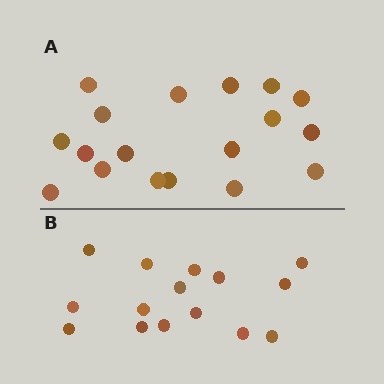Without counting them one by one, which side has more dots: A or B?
Region A (the top region) has more dots.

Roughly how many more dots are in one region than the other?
Region A has just a few more — roughly 2 or 3 more dots than region B.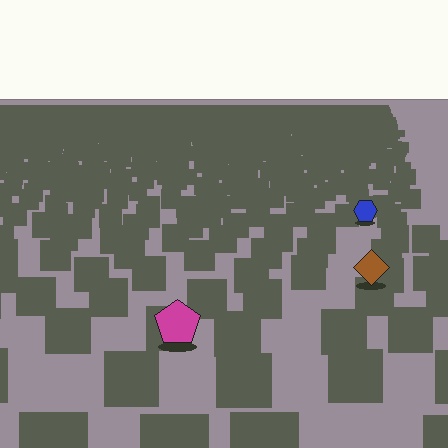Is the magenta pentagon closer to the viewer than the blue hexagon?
Yes. The magenta pentagon is closer — you can tell from the texture gradient: the ground texture is coarser near it.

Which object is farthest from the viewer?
The blue hexagon is farthest from the viewer. It appears smaller and the ground texture around it is denser.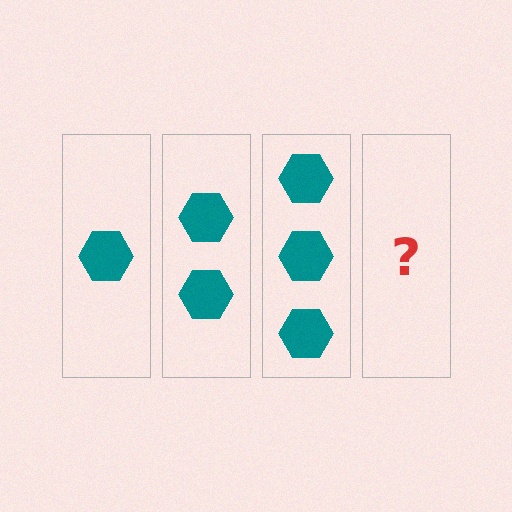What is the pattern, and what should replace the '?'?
The pattern is that each step adds one more hexagon. The '?' should be 4 hexagons.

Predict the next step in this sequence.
The next step is 4 hexagons.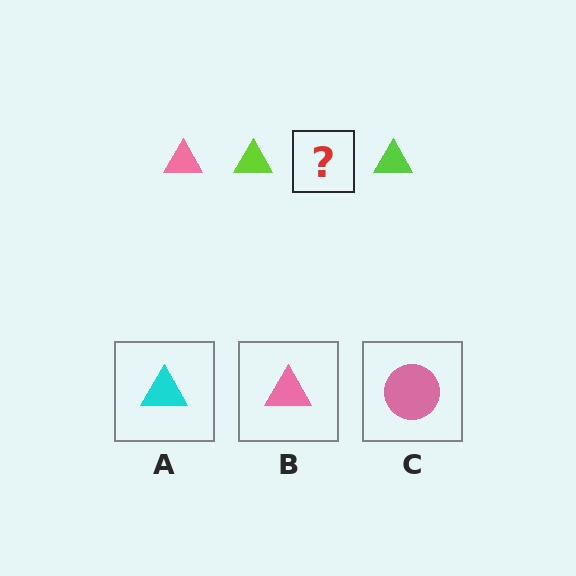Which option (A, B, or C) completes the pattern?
B.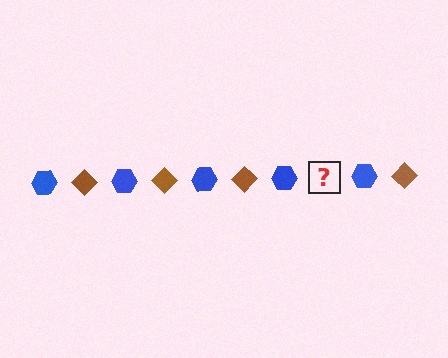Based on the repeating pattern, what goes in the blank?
The blank should be a brown diamond.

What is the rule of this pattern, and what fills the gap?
The rule is that the pattern alternates between blue hexagon and brown diamond. The gap should be filled with a brown diamond.